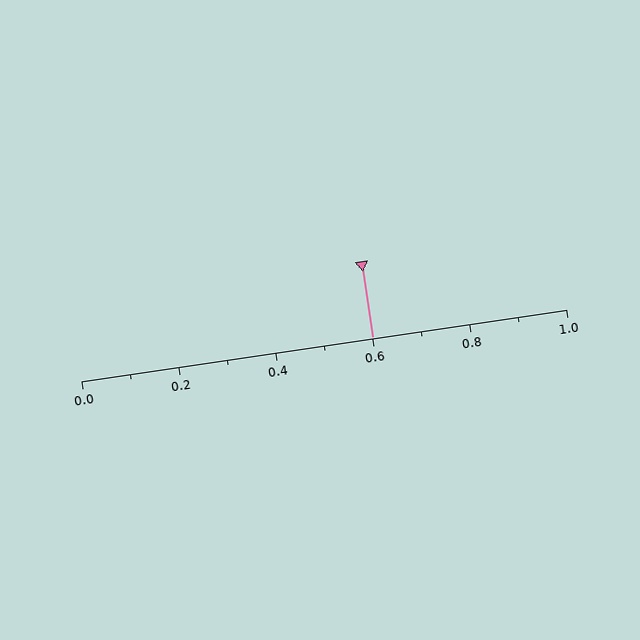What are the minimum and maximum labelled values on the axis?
The axis runs from 0.0 to 1.0.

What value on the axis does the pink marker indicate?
The marker indicates approximately 0.6.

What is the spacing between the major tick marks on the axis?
The major ticks are spaced 0.2 apart.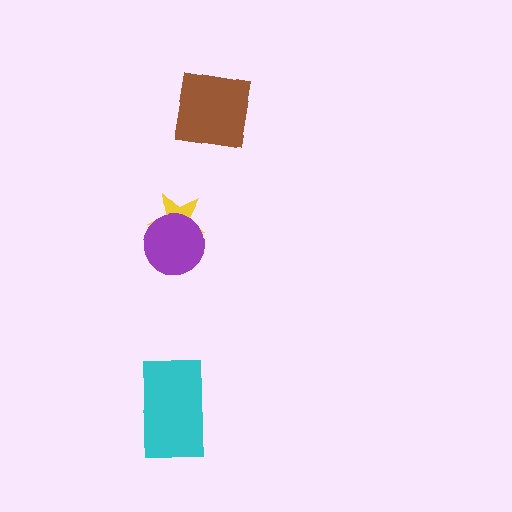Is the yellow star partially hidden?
Yes, it is partially covered by another shape.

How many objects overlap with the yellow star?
1 object overlaps with the yellow star.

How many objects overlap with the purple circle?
1 object overlaps with the purple circle.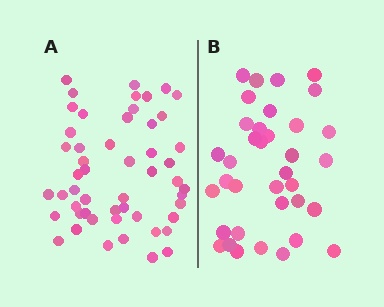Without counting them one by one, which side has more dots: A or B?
Region A (the left region) has more dots.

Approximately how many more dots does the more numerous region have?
Region A has approximately 15 more dots than region B.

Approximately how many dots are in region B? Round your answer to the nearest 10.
About 40 dots. (The exact count is 36, which rounds to 40.)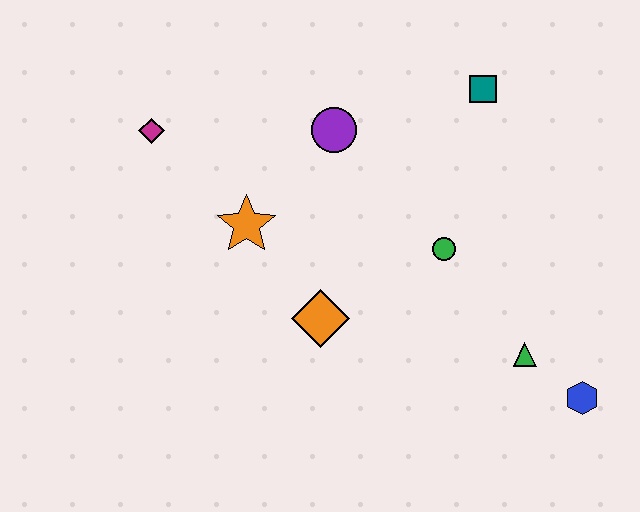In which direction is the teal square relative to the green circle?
The teal square is above the green circle.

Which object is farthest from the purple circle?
The blue hexagon is farthest from the purple circle.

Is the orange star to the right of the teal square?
No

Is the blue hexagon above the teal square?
No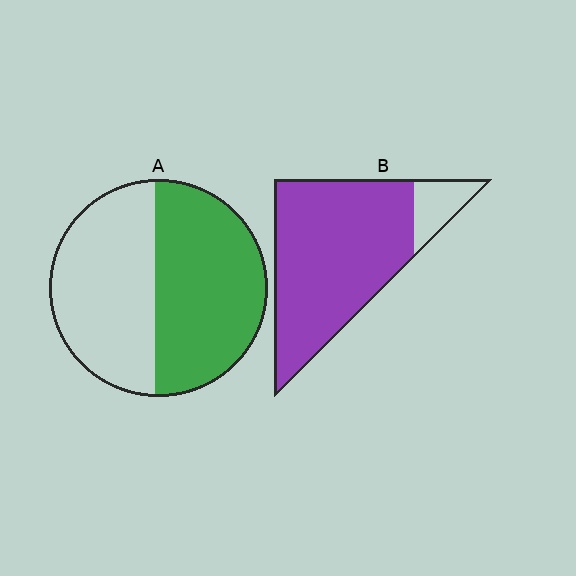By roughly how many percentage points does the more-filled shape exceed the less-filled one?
By roughly 35 percentage points (B over A).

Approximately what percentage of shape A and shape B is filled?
A is approximately 50% and B is approximately 85%.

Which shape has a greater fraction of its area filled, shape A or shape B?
Shape B.